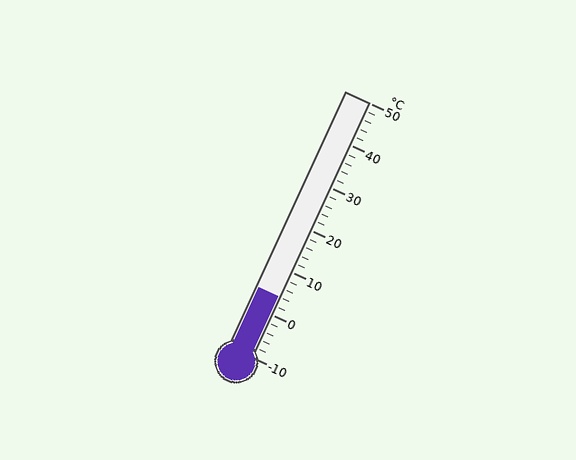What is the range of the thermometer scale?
The thermometer scale ranges from -10°C to 50°C.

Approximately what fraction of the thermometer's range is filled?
The thermometer is filled to approximately 25% of its range.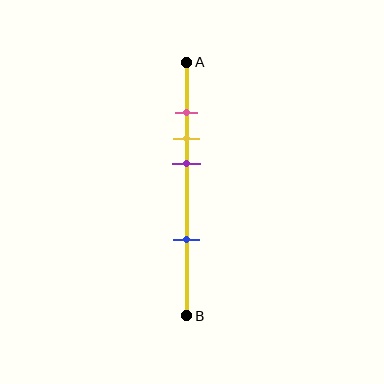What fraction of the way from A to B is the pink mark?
The pink mark is approximately 20% (0.2) of the way from A to B.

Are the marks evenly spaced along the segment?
No, the marks are not evenly spaced.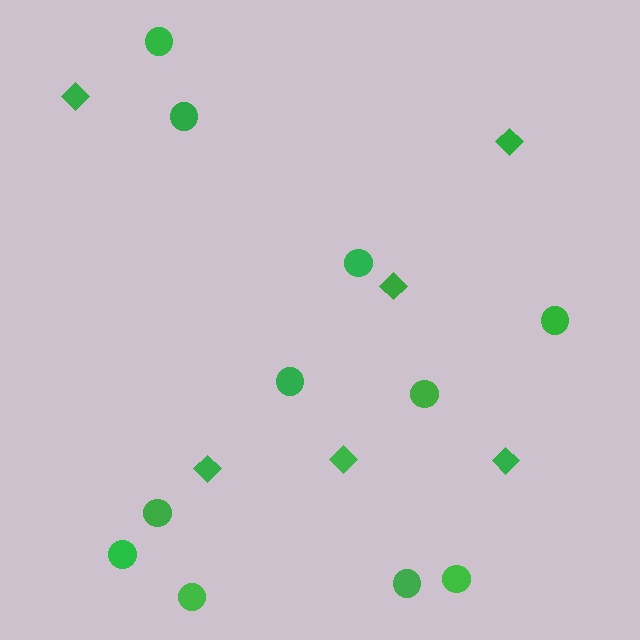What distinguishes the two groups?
There are 2 groups: one group of circles (11) and one group of diamonds (6).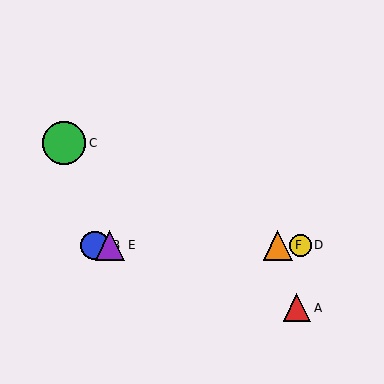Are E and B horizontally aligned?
Yes, both are at y≈245.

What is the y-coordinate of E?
Object E is at y≈245.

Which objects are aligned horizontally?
Objects B, D, E, F are aligned horizontally.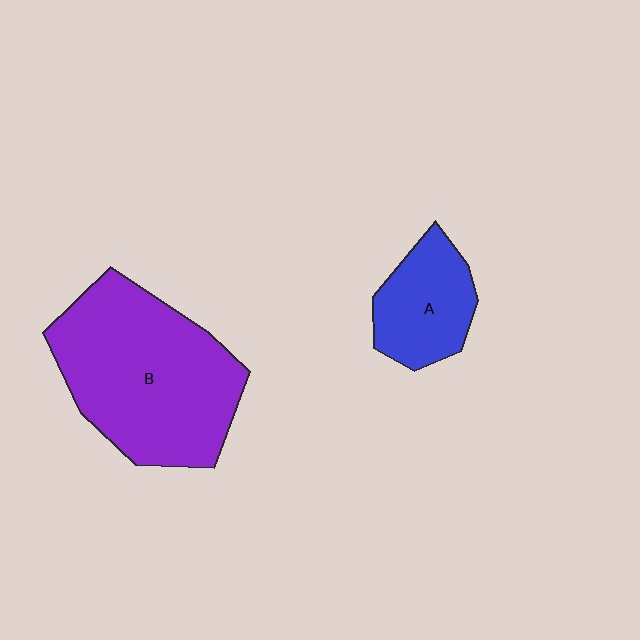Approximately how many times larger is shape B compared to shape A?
Approximately 2.5 times.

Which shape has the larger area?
Shape B (purple).